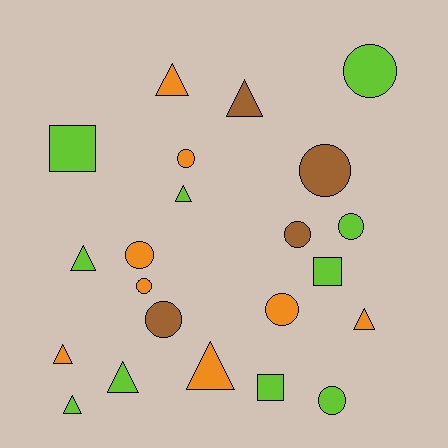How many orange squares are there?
There are no orange squares.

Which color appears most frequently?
Lime, with 10 objects.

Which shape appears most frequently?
Circle, with 10 objects.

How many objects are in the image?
There are 22 objects.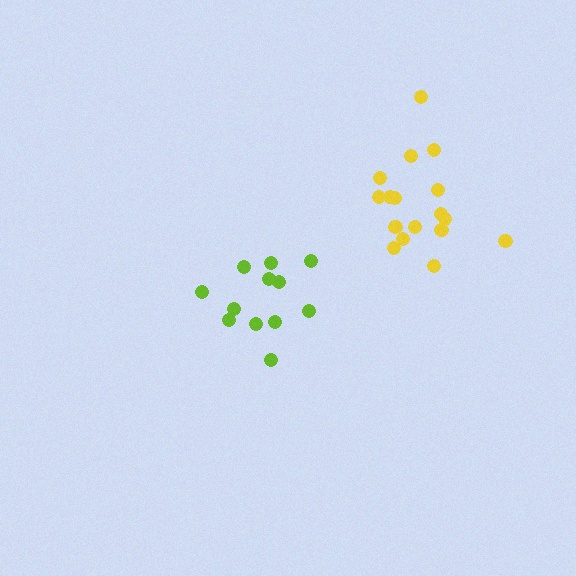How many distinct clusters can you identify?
There are 2 distinct clusters.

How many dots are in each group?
Group 1: 17 dots, Group 2: 12 dots (29 total).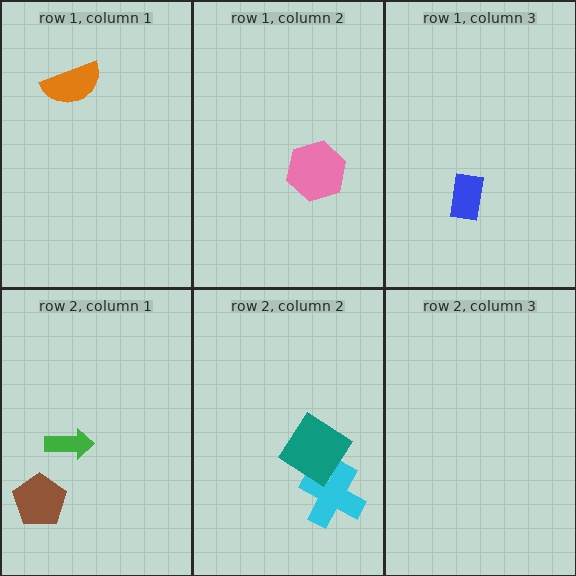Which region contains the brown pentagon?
The row 2, column 1 region.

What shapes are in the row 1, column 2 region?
The pink hexagon.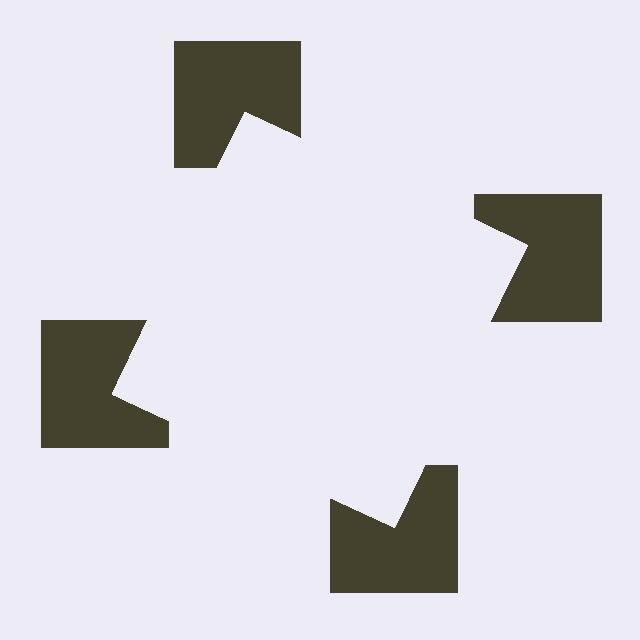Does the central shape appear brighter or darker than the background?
It typically appears slightly brighter than the background, even though no actual brightness change is drawn.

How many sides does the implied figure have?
4 sides.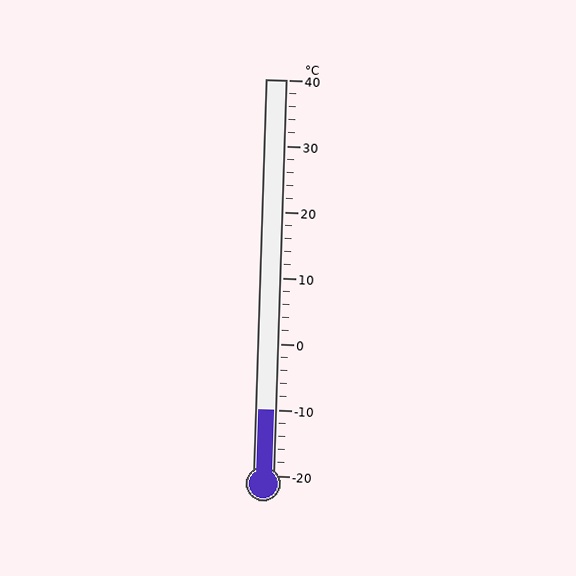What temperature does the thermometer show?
The thermometer shows approximately -10°C.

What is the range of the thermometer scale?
The thermometer scale ranges from -20°C to 40°C.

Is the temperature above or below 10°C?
The temperature is below 10°C.